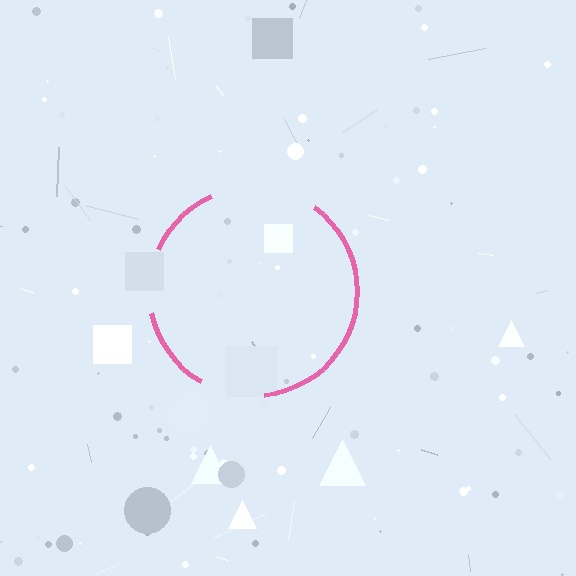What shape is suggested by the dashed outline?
The dashed outline suggests a circle.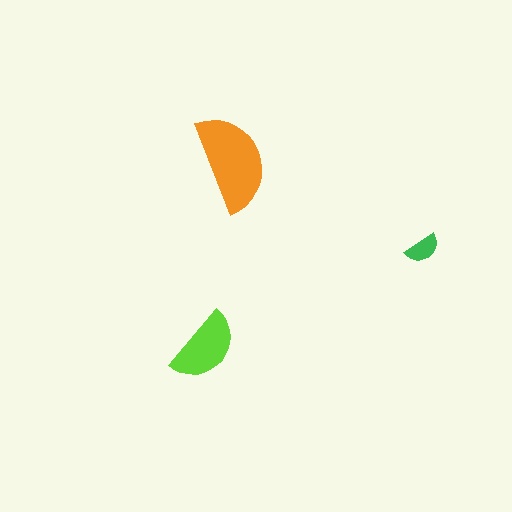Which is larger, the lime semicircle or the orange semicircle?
The orange one.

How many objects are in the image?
There are 3 objects in the image.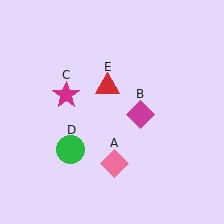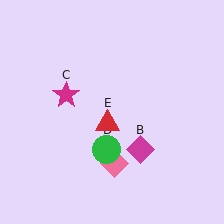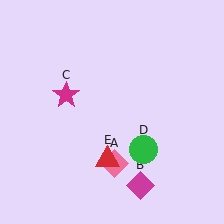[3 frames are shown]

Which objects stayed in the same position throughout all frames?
Pink diamond (object A) and magenta star (object C) remained stationary.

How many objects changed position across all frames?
3 objects changed position: magenta diamond (object B), green circle (object D), red triangle (object E).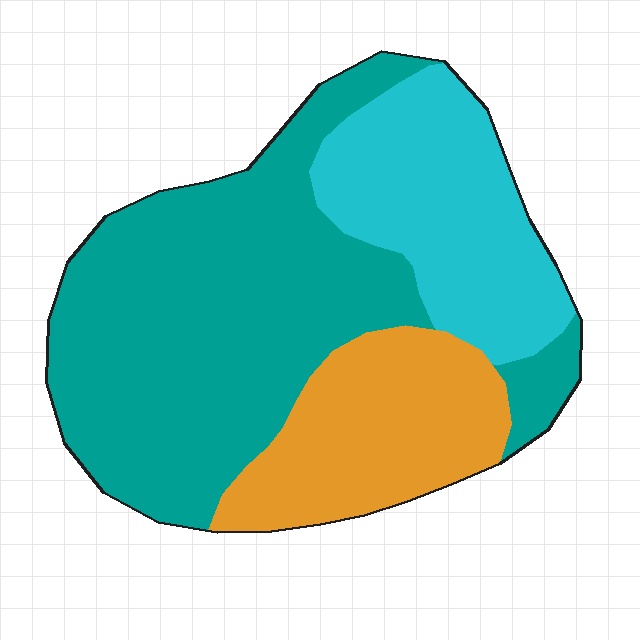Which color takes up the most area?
Teal, at roughly 55%.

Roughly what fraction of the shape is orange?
Orange covers 22% of the shape.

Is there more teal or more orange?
Teal.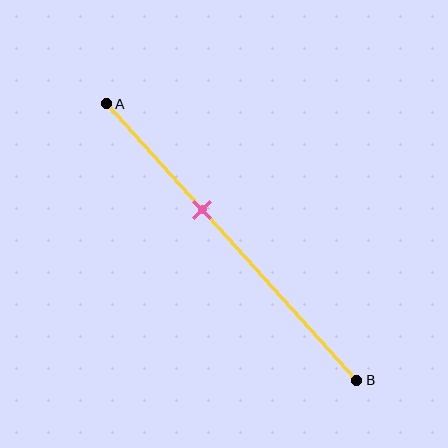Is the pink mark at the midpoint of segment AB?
No, the mark is at about 40% from A, not at the 50% midpoint.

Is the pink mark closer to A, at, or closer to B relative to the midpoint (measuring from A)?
The pink mark is closer to point A than the midpoint of segment AB.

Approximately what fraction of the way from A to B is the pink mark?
The pink mark is approximately 40% of the way from A to B.